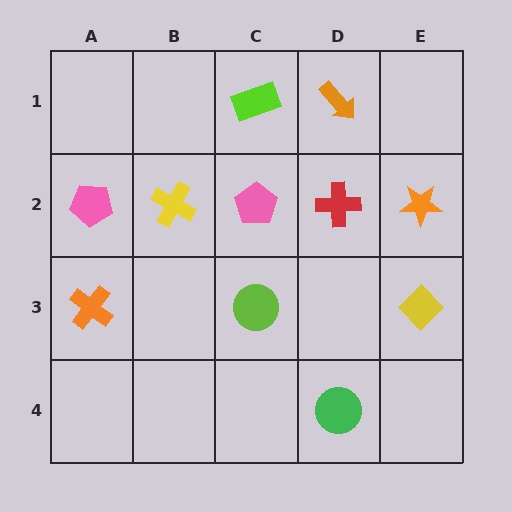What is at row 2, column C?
A pink pentagon.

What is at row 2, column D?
A red cross.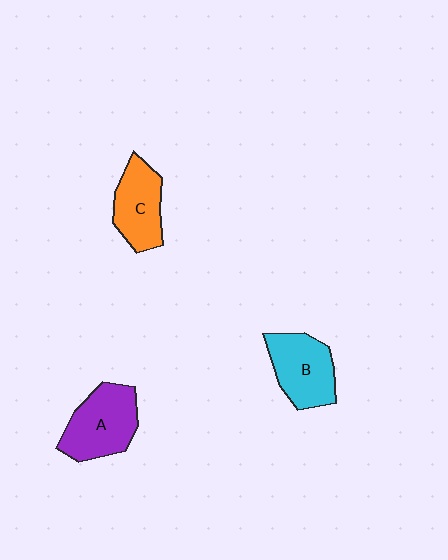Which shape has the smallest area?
Shape C (orange).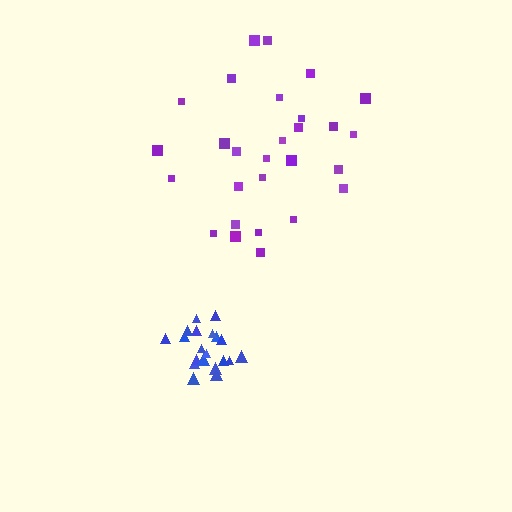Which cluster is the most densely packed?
Blue.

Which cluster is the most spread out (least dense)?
Purple.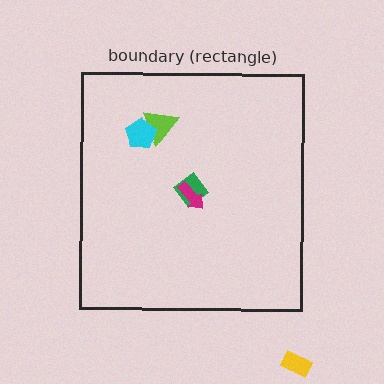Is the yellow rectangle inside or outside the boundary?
Outside.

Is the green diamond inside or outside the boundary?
Inside.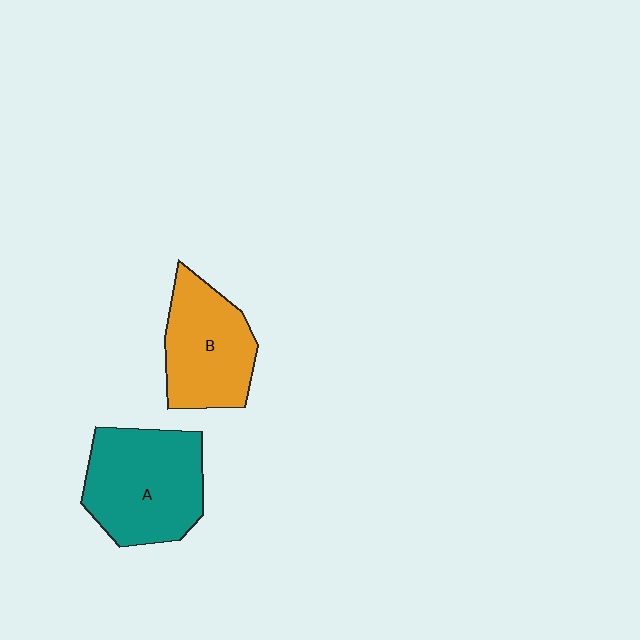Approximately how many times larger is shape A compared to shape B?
Approximately 1.2 times.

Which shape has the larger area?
Shape A (teal).